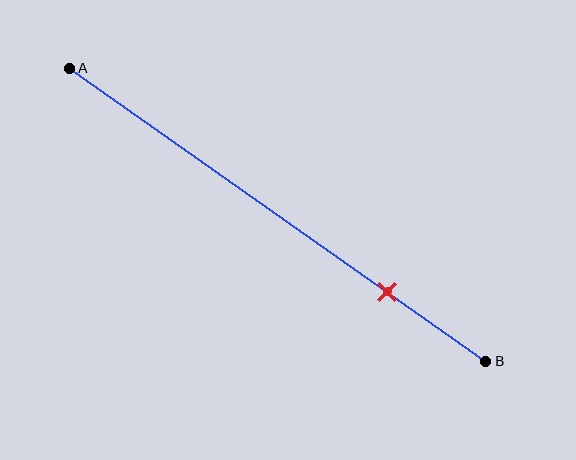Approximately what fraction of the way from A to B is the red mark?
The red mark is approximately 75% of the way from A to B.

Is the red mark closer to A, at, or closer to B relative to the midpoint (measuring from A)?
The red mark is closer to point B than the midpoint of segment AB.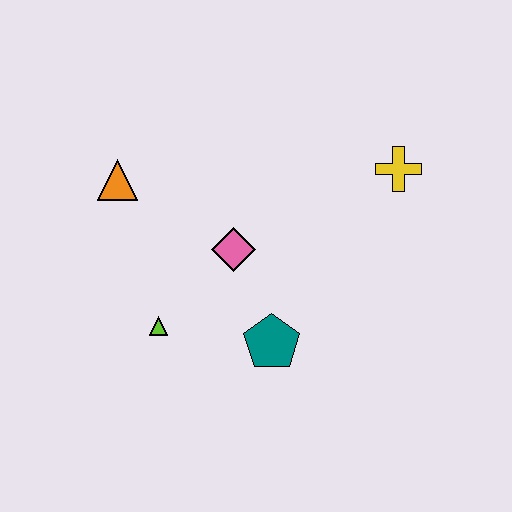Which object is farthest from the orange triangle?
The yellow cross is farthest from the orange triangle.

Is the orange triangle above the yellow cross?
No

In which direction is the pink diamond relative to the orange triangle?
The pink diamond is to the right of the orange triangle.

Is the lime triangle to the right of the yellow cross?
No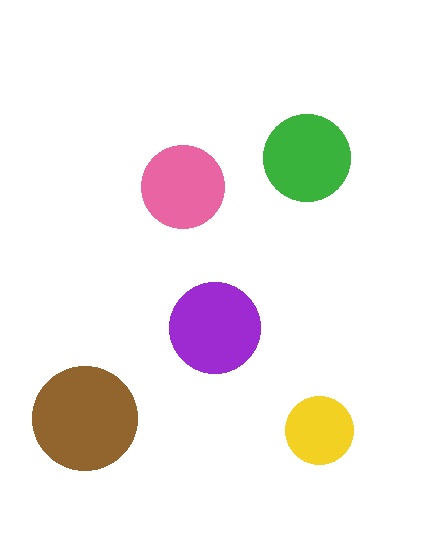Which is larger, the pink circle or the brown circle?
The brown one.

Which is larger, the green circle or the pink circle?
The green one.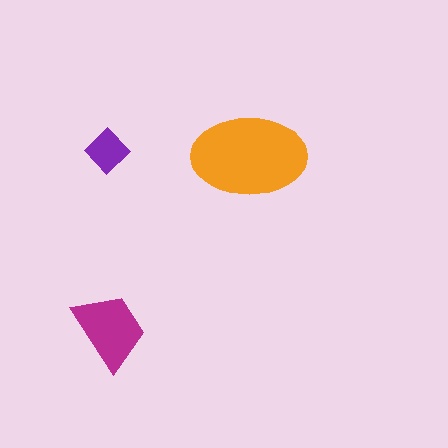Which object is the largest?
The orange ellipse.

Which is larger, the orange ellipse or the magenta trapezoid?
The orange ellipse.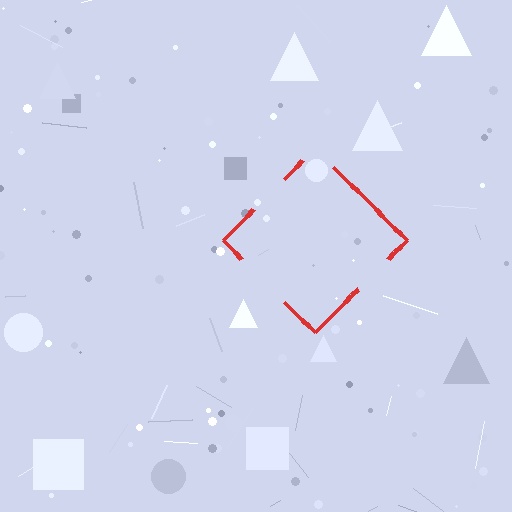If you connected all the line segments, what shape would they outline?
They would outline a diamond.